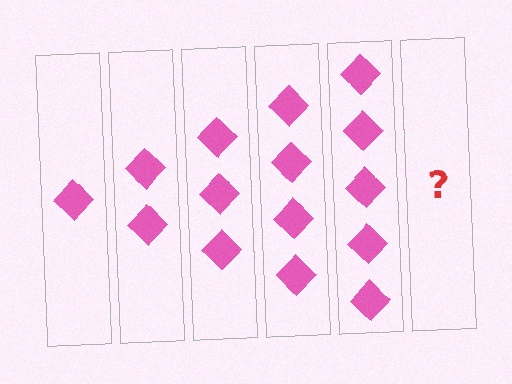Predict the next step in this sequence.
The next step is 6 diamonds.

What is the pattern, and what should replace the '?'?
The pattern is that each step adds one more diamond. The '?' should be 6 diamonds.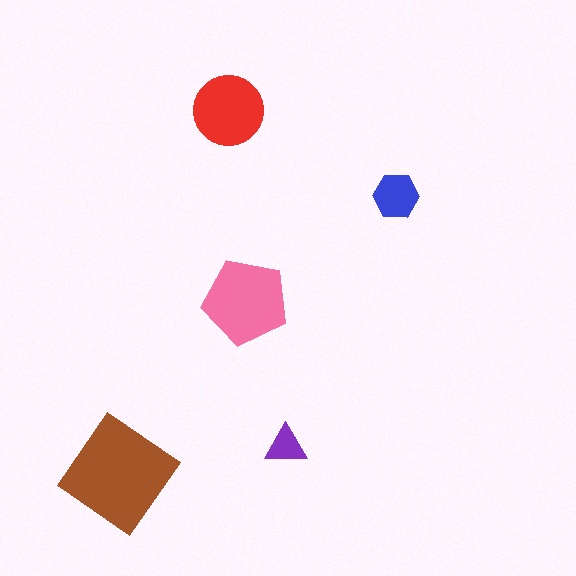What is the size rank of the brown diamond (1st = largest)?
1st.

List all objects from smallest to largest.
The purple triangle, the blue hexagon, the red circle, the pink pentagon, the brown diamond.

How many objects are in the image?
There are 5 objects in the image.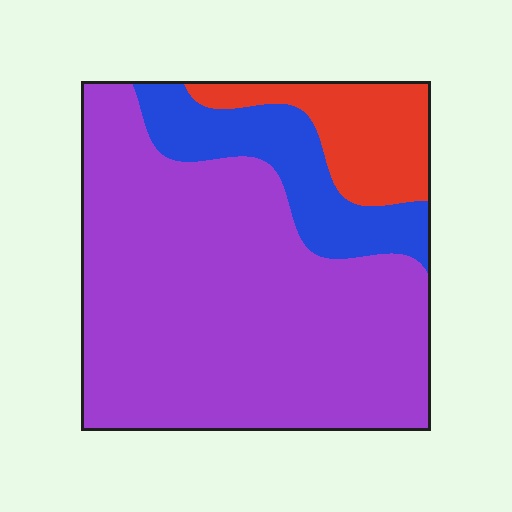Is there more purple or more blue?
Purple.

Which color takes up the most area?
Purple, at roughly 70%.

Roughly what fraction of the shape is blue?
Blue takes up less than a sixth of the shape.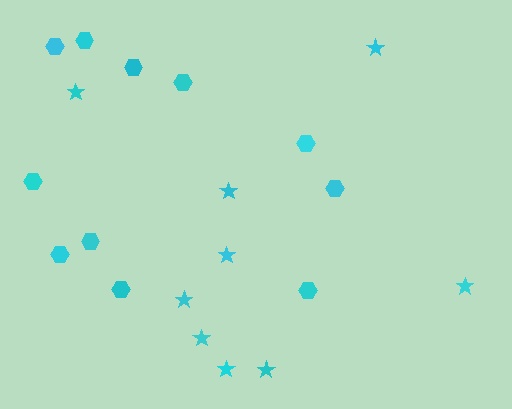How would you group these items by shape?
There are 2 groups: one group of stars (9) and one group of hexagons (11).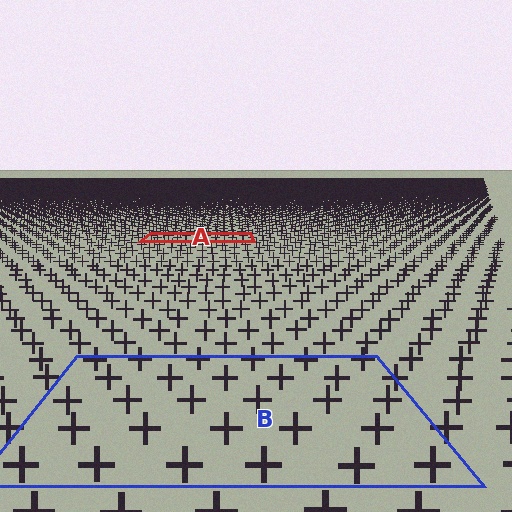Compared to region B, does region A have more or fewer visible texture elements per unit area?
Region A has more texture elements per unit area — they are packed more densely because it is farther away.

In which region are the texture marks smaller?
The texture marks are smaller in region A, because it is farther away.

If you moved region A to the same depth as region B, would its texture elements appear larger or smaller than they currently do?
They would appear larger. At a closer depth, the same texture elements are projected at a bigger on-screen size.